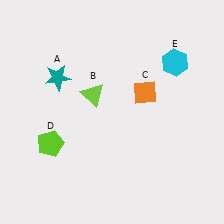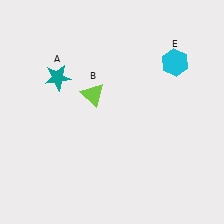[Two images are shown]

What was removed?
The orange diamond (C), the lime pentagon (D) were removed in Image 2.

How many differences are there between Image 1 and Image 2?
There are 2 differences between the two images.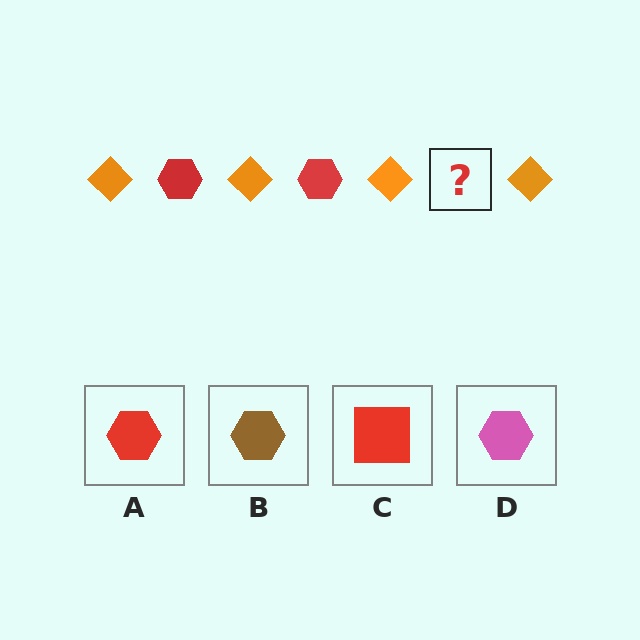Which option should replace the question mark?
Option A.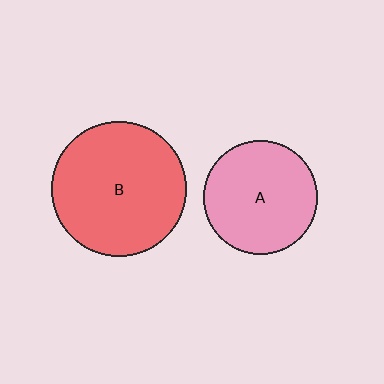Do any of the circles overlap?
No, none of the circles overlap.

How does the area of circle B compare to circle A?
Approximately 1.4 times.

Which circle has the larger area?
Circle B (red).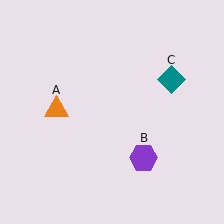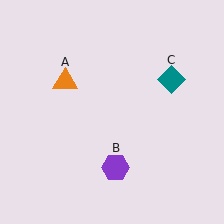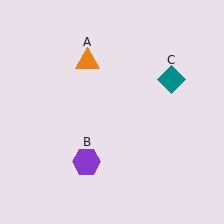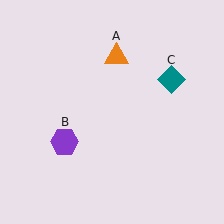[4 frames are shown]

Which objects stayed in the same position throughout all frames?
Teal diamond (object C) remained stationary.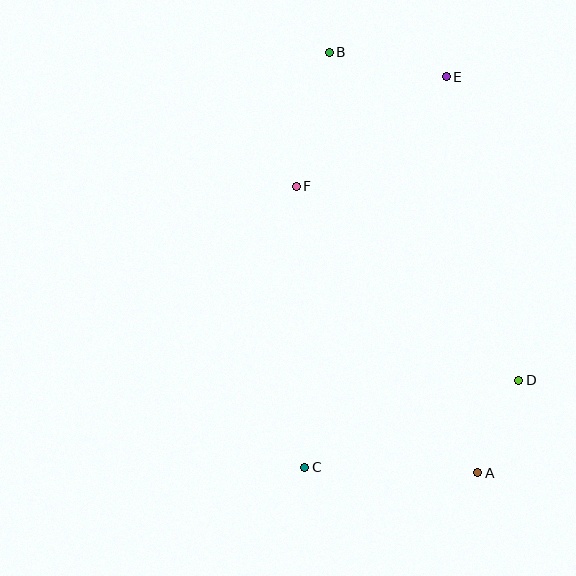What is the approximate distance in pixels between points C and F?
The distance between C and F is approximately 281 pixels.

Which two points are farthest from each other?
Points A and B are farthest from each other.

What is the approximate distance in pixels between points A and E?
The distance between A and E is approximately 397 pixels.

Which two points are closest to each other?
Points A and D are closest to each other.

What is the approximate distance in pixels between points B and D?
The distance between B and D is approximately 379 pixels.